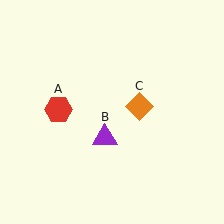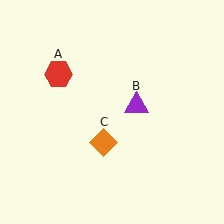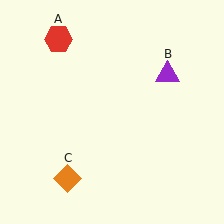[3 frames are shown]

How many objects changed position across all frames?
3 objects changed position: red hexagon (object A), purple triangle (object B), orange diamond (object C).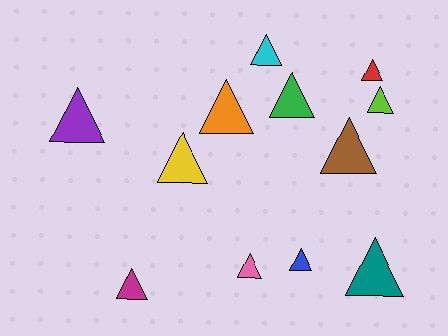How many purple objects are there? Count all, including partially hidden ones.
There is 1 purple object.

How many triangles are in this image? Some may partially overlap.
There are 12 triangles.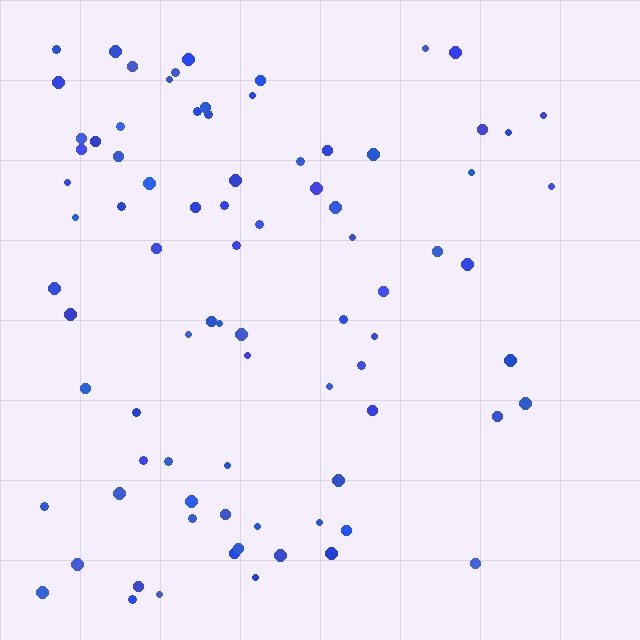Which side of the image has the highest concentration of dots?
The left.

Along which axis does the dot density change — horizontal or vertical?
Horizontal.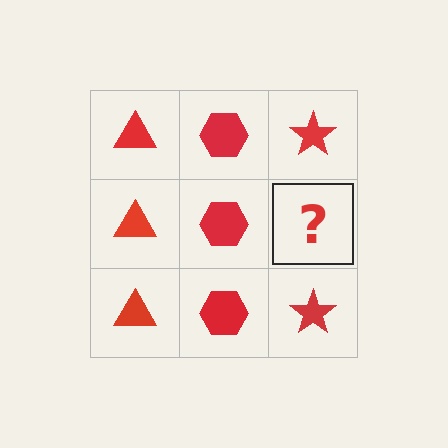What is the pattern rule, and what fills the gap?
The rule is that each column has a consistent shape. The gap should be filled with a red star.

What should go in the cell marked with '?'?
The missing cell should contain a red star.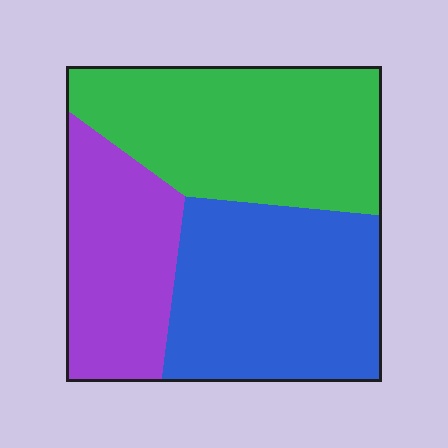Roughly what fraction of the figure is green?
Green covers roughly 40% of the figure.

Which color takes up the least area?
Purple, at roughly 25%.